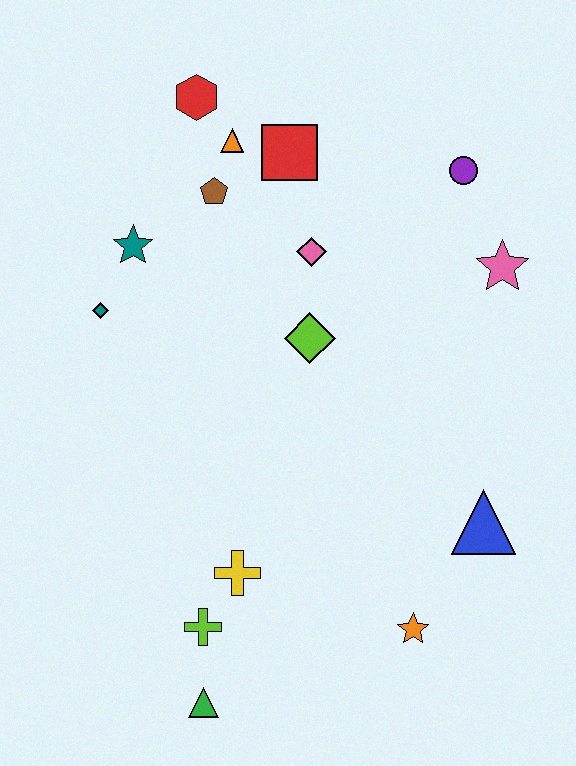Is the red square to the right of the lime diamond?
No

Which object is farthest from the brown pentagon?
The green triangle is farthest from the brown pentagon.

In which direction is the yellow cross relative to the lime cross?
The yellow cross is above the lime cross.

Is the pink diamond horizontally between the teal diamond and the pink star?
Yes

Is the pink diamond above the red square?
No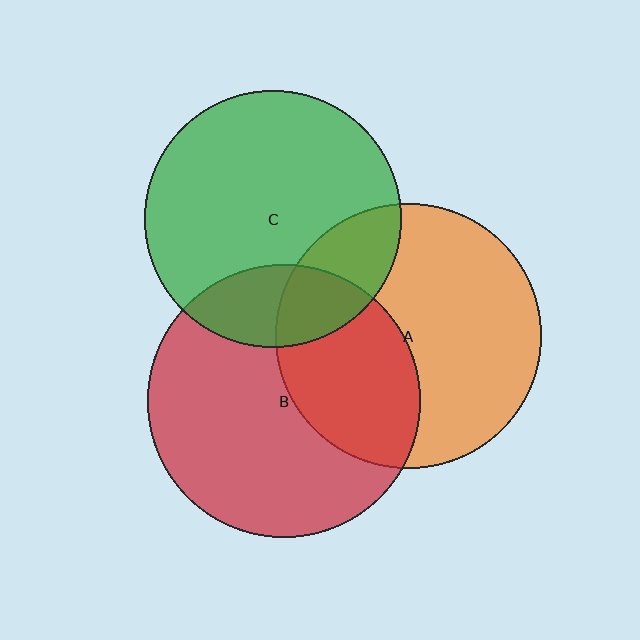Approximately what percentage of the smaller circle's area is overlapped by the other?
Approximately 20%.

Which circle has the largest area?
Circle B (red).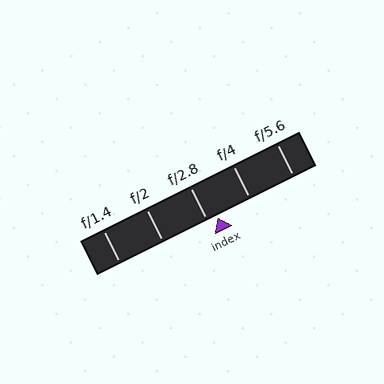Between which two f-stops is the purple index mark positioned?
The index mark is between f/2.8 and f/4.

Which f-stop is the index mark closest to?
The index mark is closest to f/2.8.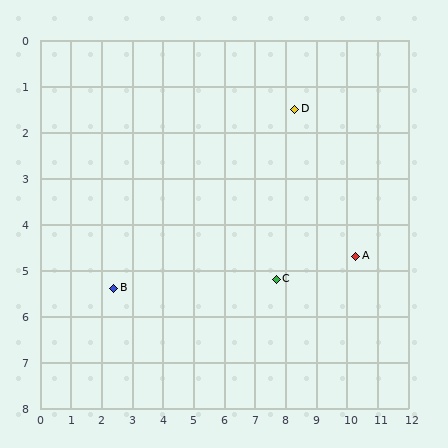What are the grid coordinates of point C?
Point C is at approximately (7.7, 5.2).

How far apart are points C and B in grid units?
Points C and B are about 5.3 grid units apart.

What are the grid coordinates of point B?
Point B is at approximately (2.4, 5.4).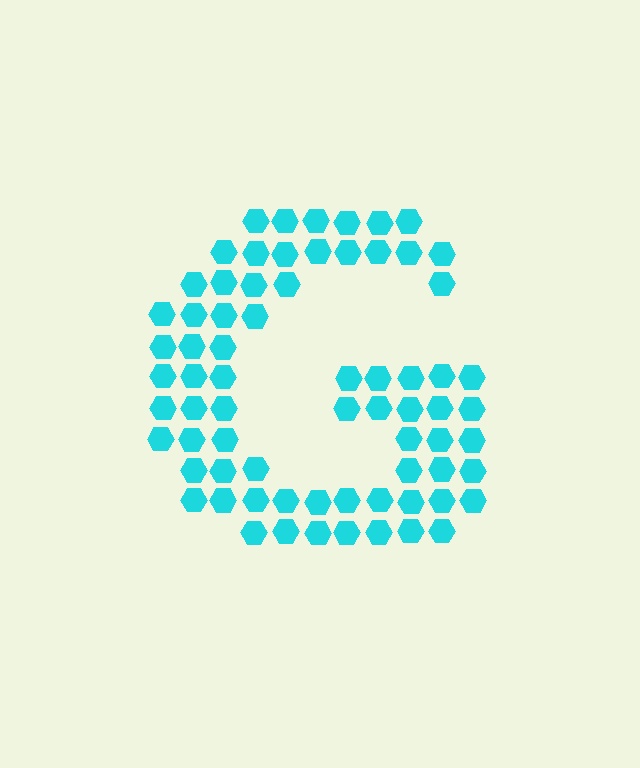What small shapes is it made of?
It is made of small hexagons.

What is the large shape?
The large shape is the letter G.